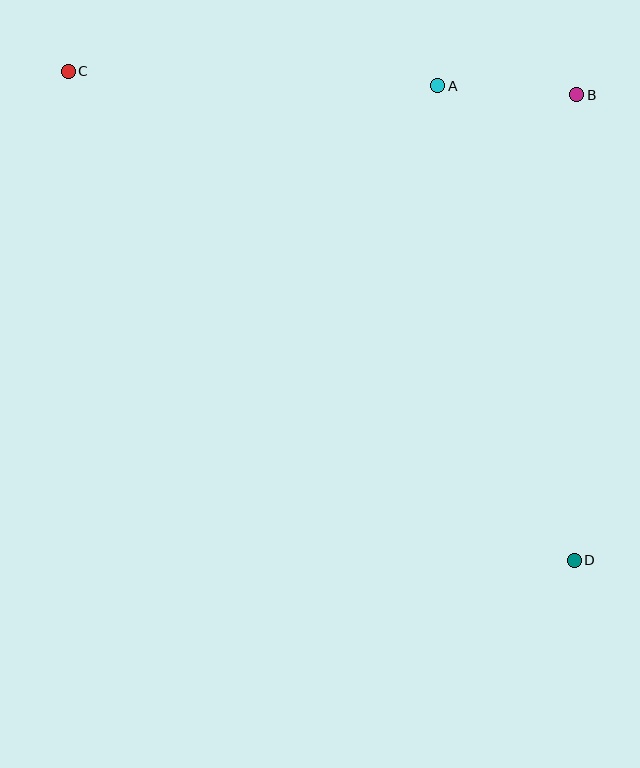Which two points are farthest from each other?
Points C and D are farthest from each other.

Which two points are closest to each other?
Points A and B are closest to each other.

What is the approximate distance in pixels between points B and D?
The distance between B and D is approximately 466 pixels.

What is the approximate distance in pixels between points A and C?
The distance between A and C is approximately 370 pixels.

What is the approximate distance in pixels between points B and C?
The distance between B and C is approximately 509 pixels.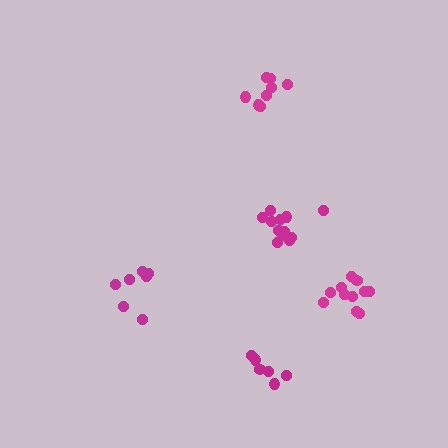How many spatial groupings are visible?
There are 5 spatial groupings.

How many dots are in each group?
Group 1: 7 dots, Group 2: 8 dots, Group 3: 12 dots, Group 4: 6 dots, Group 5: 11 dots (44 total).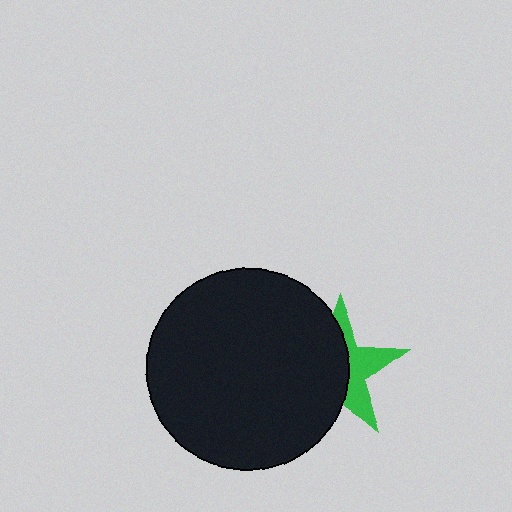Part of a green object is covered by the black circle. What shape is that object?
It is a star.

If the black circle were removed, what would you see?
You would see the complete green star.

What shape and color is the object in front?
The object in front is a black circle.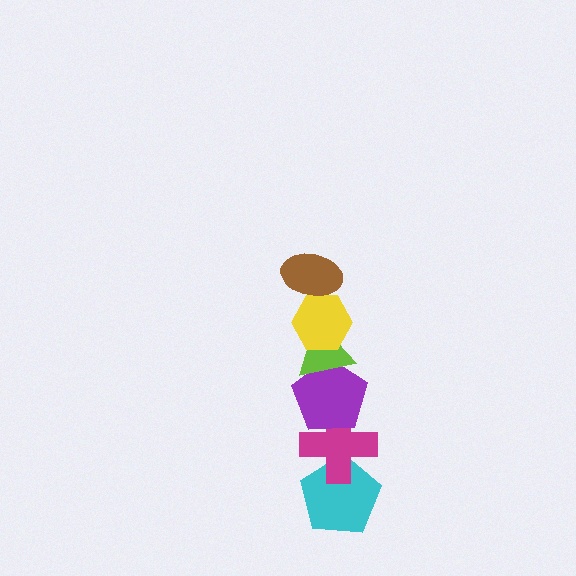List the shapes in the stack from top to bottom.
From top to bottom: the brown ellipse, the yellow hexagon, the lime triangle, the purple pentagon, the magenta cross, the cyan pentagon.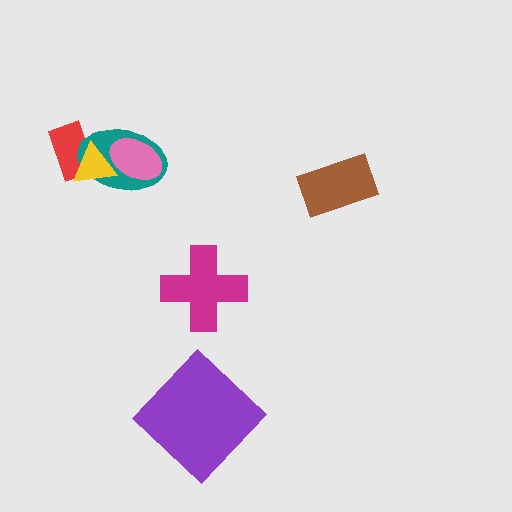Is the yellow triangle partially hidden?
No, no other shape covers it.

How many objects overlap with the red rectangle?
2 objects overlap with the red rectangle.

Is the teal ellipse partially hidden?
Yes, it is partially covered by another shape.